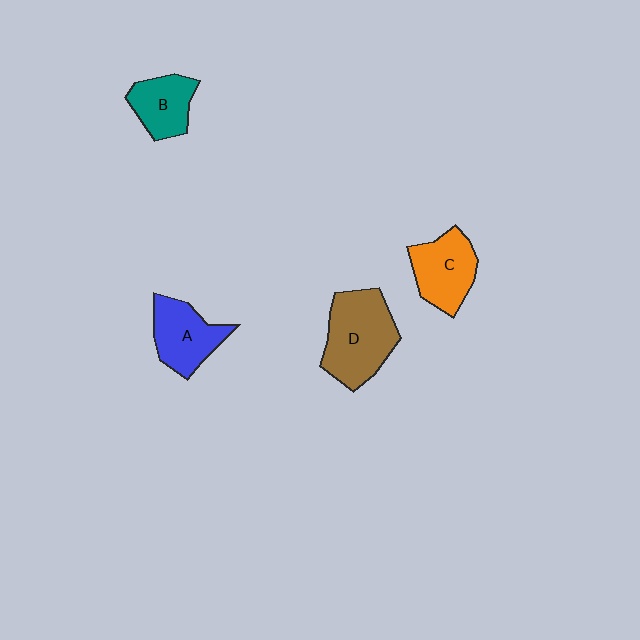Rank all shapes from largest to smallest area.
From largest to smallest: D (brown), C (orange), A (blue), B (teal).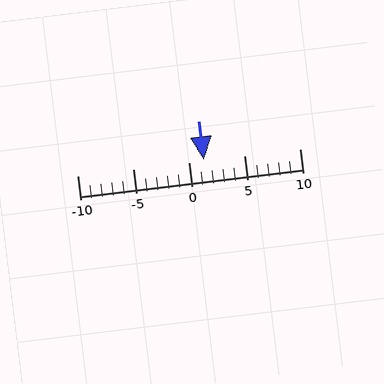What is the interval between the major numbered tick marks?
The major tick marks are spaced 5 units apart.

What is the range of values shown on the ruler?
The ruler shows values from -10 to 10.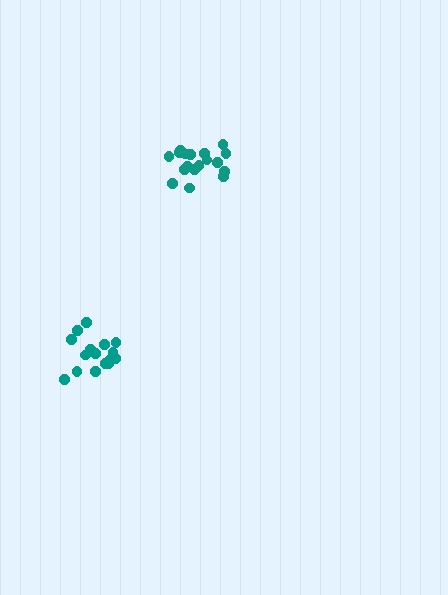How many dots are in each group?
Group 1: 18 dots, Group 2: 16 dots (34 total).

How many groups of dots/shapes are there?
There are 2 groups.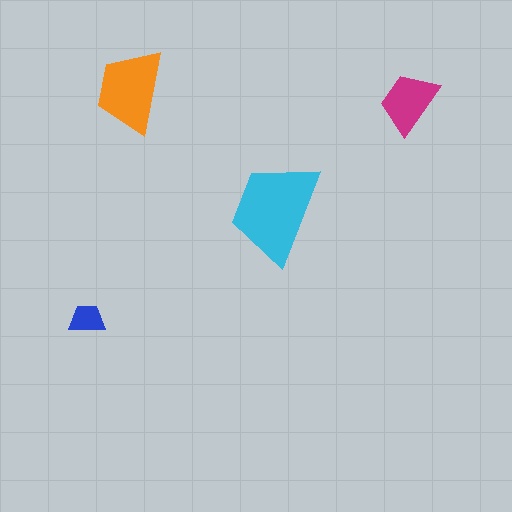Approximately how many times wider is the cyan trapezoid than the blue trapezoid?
About 3 times wider.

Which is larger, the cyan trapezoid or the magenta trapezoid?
The cyan one.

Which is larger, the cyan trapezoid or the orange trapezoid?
The cyan one.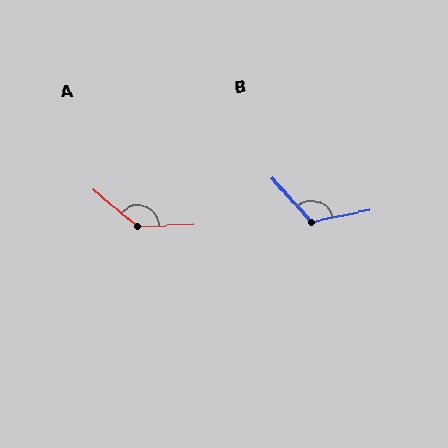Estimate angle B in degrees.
Approximately 120 degrees.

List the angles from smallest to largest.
B (120°), A (137°).